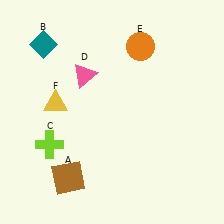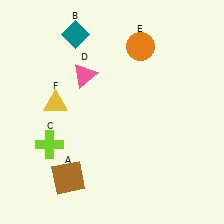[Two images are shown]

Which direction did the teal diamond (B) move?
The teal diamond (B) moved right.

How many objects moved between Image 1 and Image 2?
1 object moved between the two images.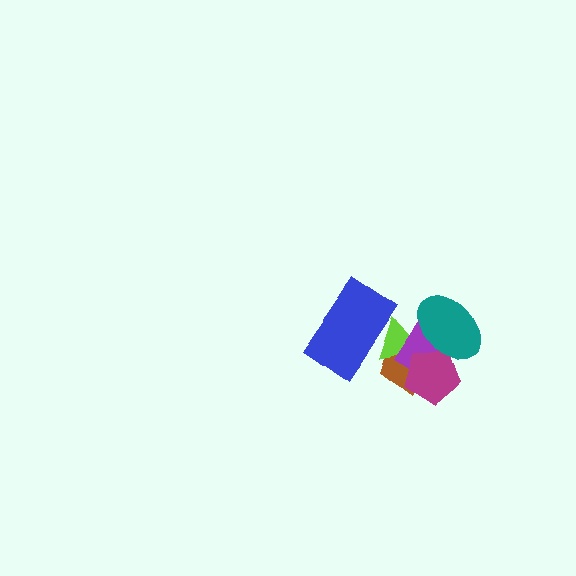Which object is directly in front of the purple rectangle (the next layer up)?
The magenta pentagon is directly in front of the purple rectangle.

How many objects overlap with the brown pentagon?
5 objects overlap with the brown pentagon.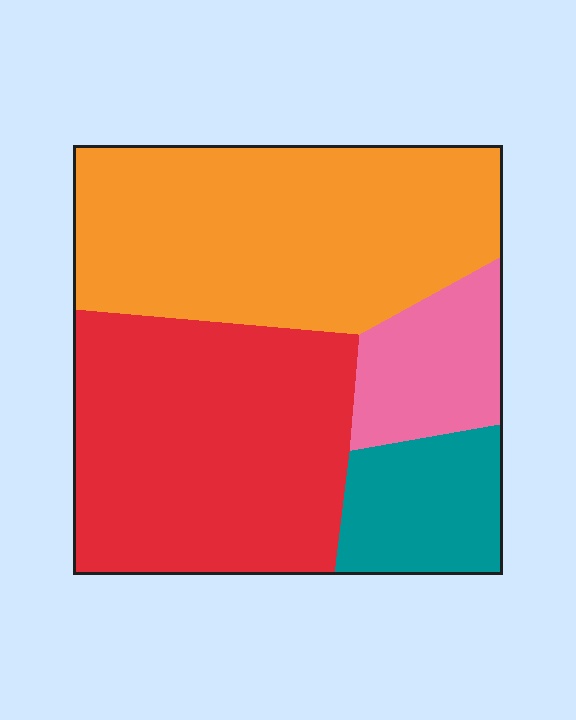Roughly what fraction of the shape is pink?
Pink takes up less than a sixth of the shape.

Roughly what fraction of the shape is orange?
Orange covers about 40% of the shape.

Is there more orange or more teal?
Orange.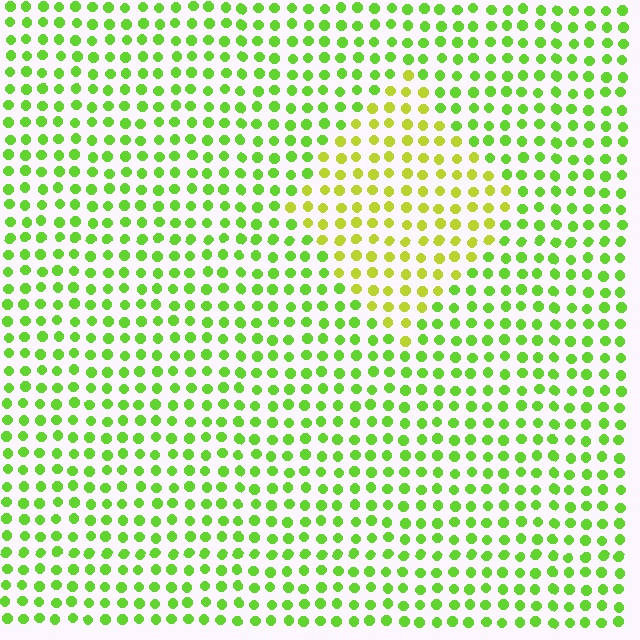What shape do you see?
I see a diamond.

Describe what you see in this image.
The image is filled with small lime elements in a uniform arrangement. A diamond-shaped region is visible where the elements are tinted to a slightly different hue, forming a subtle color boundary.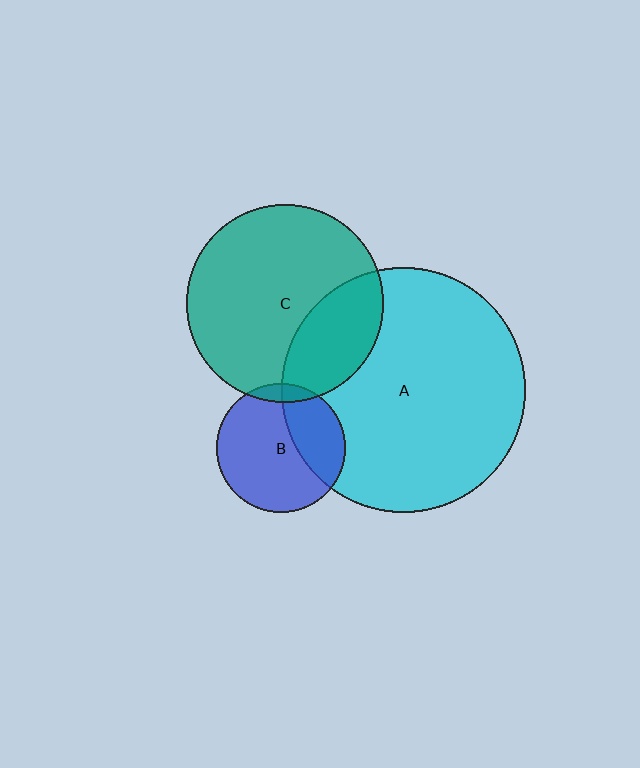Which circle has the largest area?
Circle A (cyan).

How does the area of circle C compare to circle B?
Approximately 2.3 times.